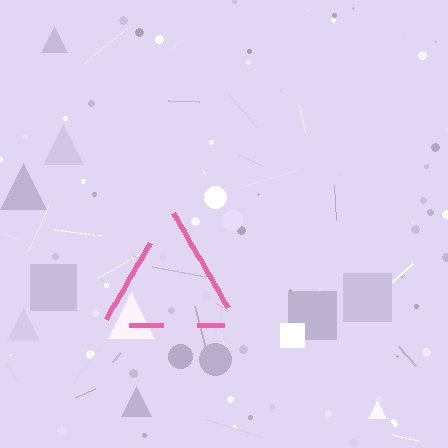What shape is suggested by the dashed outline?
The dashed outline suggests a triangle.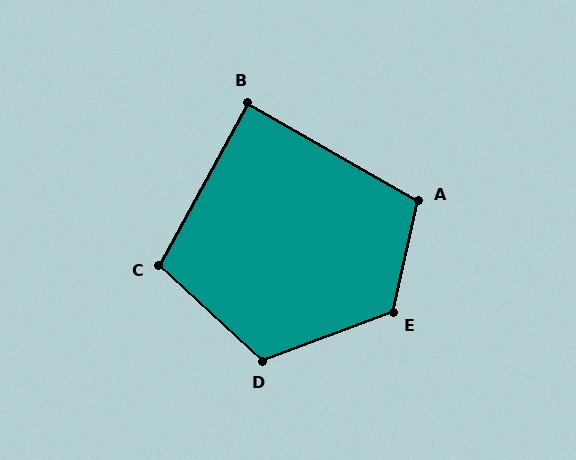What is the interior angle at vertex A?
Approximately 107 degrees (obtuse).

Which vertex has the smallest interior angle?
B, at approximately 89 degrees.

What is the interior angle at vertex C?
Approximately 104 degrees (obtuse).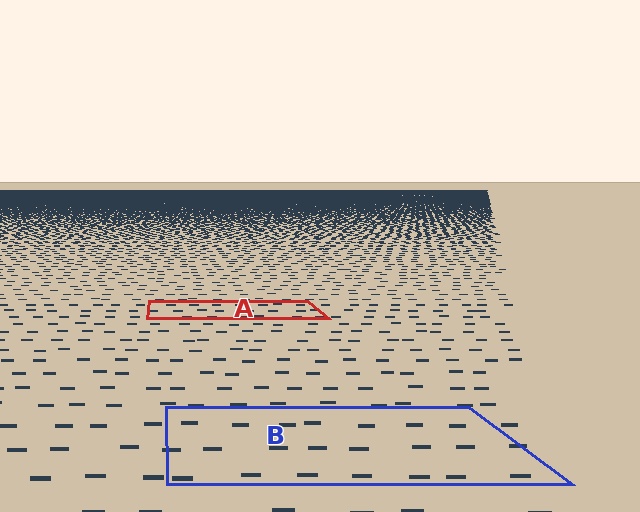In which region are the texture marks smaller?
The texture marks are smaller in region A, because it is farther away.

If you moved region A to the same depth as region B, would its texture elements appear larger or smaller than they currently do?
They would appear larger. At a closer depth, the same texture elements are projected at a bigger on-screen size.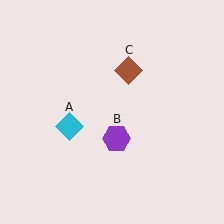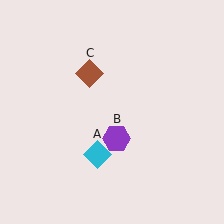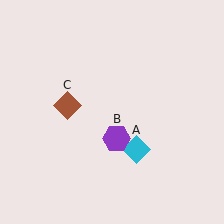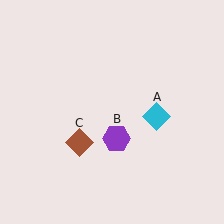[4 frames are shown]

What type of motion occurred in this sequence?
The cyan diamond (object A), brown diamond (object C) rotated counterclockwise around the center of the scene.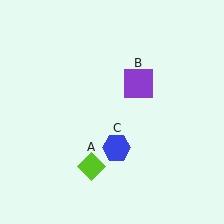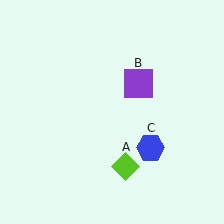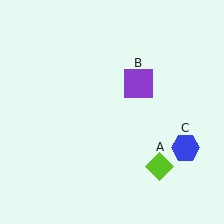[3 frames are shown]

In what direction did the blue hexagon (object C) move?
The blue hexagon (object C) moved right.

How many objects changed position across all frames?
2 objects changed position: lime diamond (object A), blue hexagon (object C).